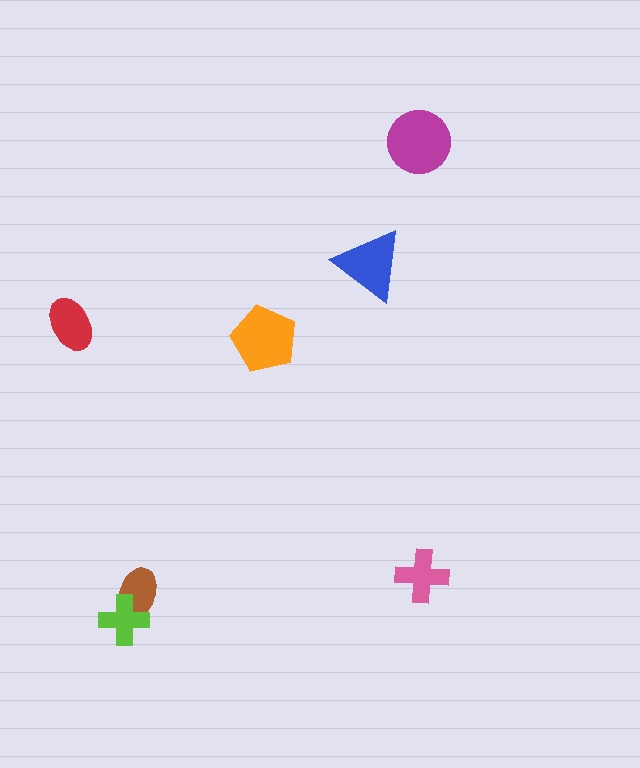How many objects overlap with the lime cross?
1 object overlaps with the lime cross.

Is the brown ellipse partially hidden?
Yes, it is partially covered by another shape.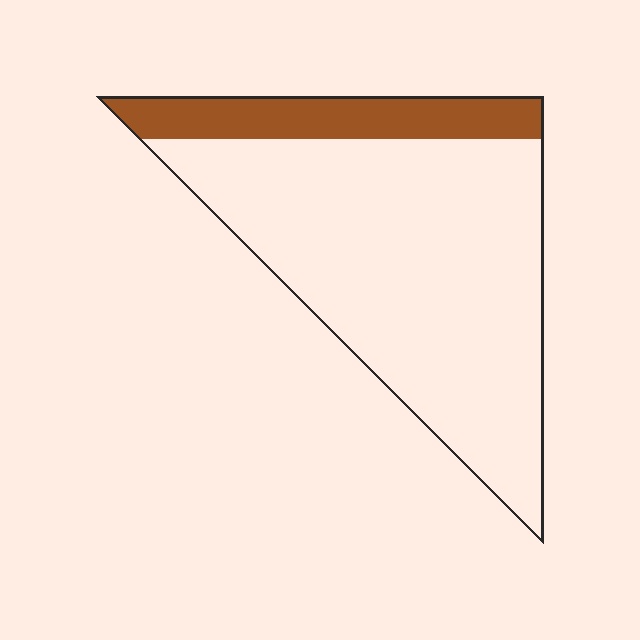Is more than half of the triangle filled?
No.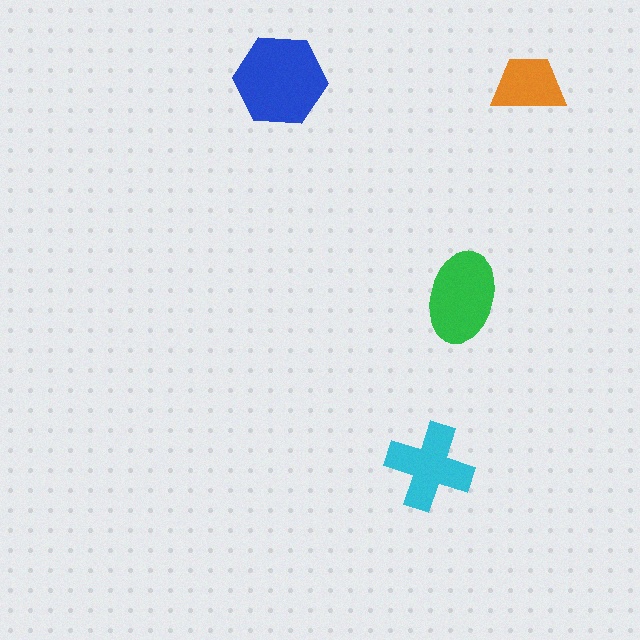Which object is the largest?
The blue hexagon.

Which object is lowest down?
The cyan cross is bottommost.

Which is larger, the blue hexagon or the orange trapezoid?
The blue hexagon.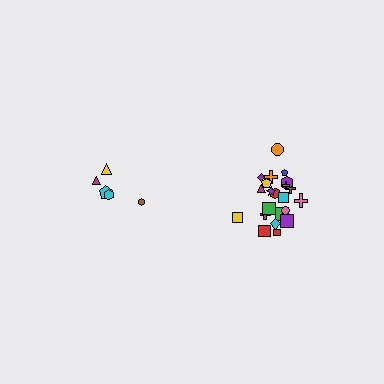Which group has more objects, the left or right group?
The right group.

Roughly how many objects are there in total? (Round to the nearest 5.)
Roughly 25 objects in total.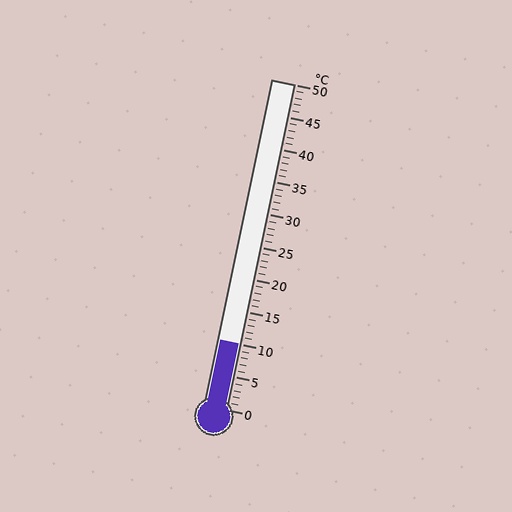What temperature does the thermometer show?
The thermometer shows approximately 10°C.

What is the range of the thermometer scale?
The thermometer scale ranges from 0°C to 50°C.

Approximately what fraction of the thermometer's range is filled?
The thermometer is filled to approximately 20% of its range.